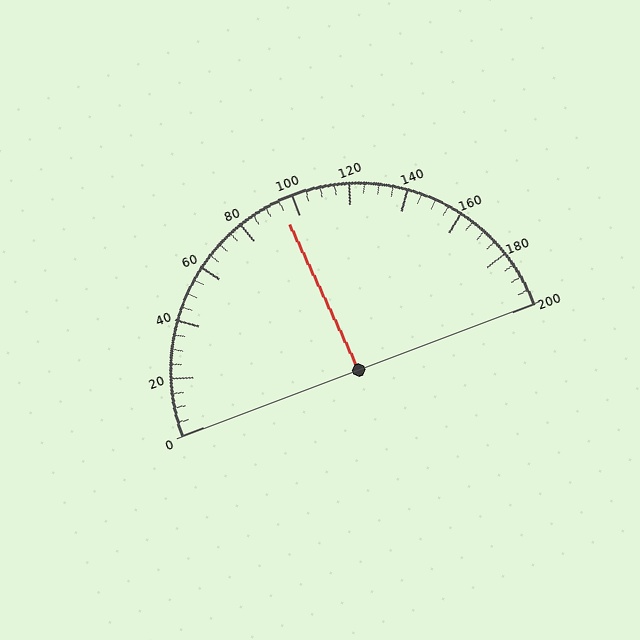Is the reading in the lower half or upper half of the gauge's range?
The reading is in the lower half of the range (0 to 200).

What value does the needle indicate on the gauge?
The needle indicates approximately 95.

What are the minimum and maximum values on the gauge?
The gauge ranges from 0 to 200.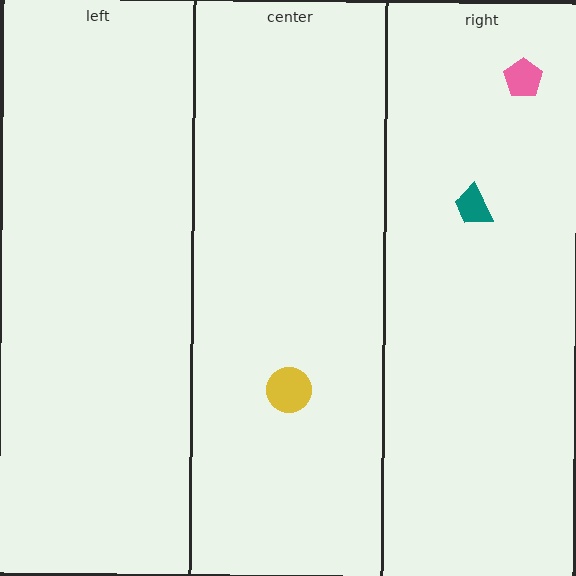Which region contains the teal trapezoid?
The right region.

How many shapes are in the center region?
1.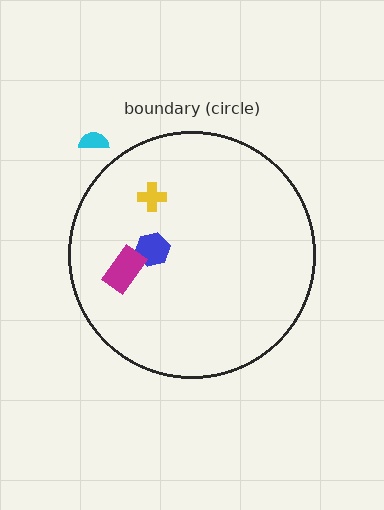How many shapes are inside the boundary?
3 inside, 1 outside.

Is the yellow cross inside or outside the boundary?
Inside.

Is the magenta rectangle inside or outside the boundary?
Inside.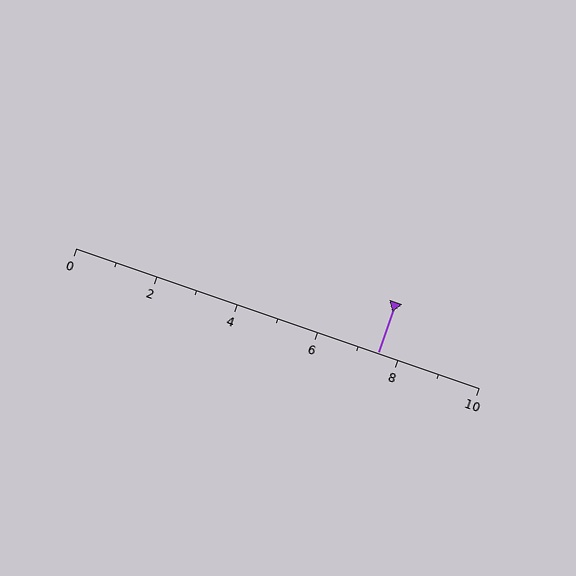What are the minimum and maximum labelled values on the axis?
The axis runs from 0 to 10.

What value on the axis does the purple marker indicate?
The marker indicates approximately 7.5.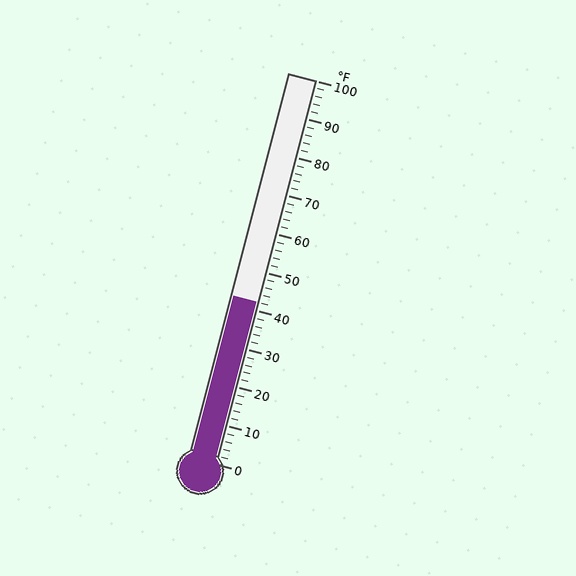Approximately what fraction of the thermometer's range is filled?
The thermometer is filled to approximately 40% of its range.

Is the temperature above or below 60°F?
The temperature is below 60°F.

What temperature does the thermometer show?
The thermometer shows approximately 42°F.